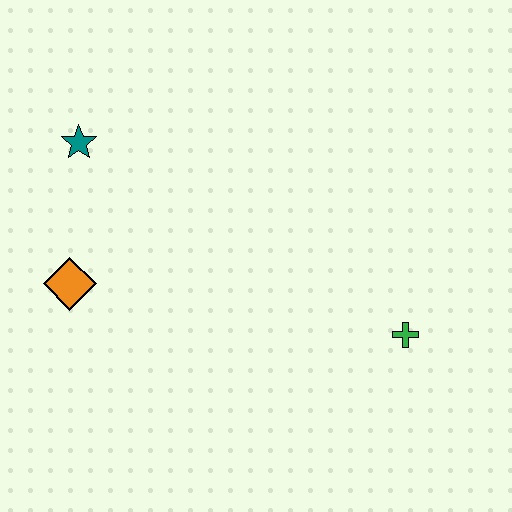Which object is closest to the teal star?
The orange diamond is closest to the teal star.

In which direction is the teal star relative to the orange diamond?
The teal star is above the orange diamond.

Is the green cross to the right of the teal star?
Yes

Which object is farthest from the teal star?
The green cross is farthest from the teal star.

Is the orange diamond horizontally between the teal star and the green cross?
No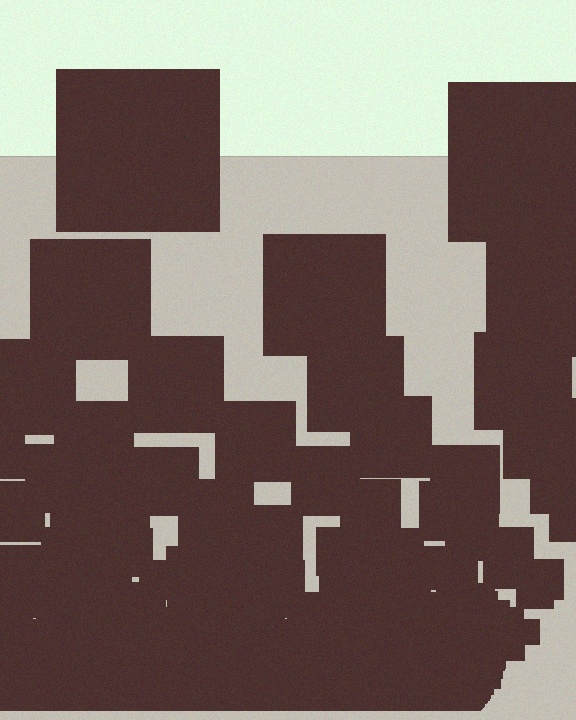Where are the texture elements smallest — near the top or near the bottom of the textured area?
Near the bottom.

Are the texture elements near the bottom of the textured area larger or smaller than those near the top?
Smaller. The gradient is inverted — elements near the bottom are smaller and denser.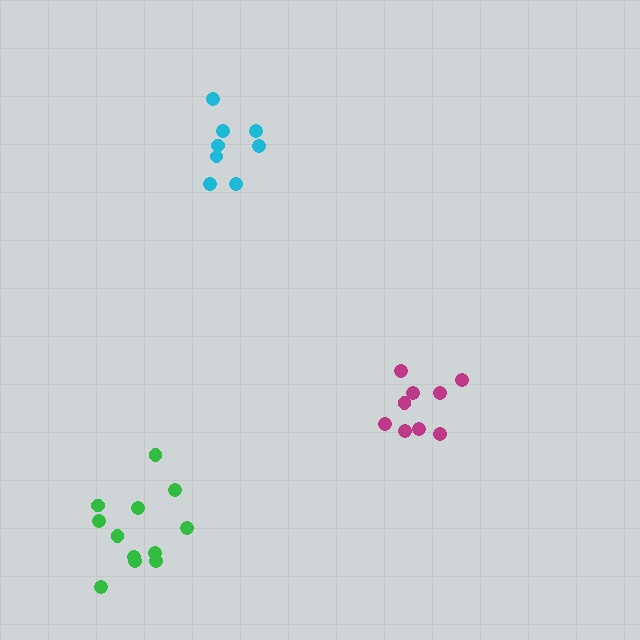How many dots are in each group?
Group 1: 9 dots, Group 2: 8 dots, Group 3: 12 dots (29 total).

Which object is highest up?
The cyan cluster is topmost.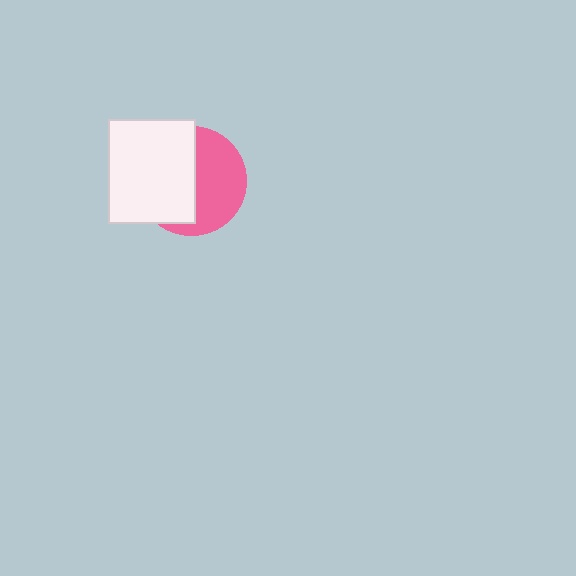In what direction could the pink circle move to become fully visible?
The pink circle could move right. That would shift it out from behind the white rectangle entirely.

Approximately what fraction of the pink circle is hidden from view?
Roughly 51% of the pink circle is hidden behind the white rectangle.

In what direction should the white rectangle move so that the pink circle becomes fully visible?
The white rectangle should move left. That is the shortest direction to clear the overlap and leave the pink circle fully visible.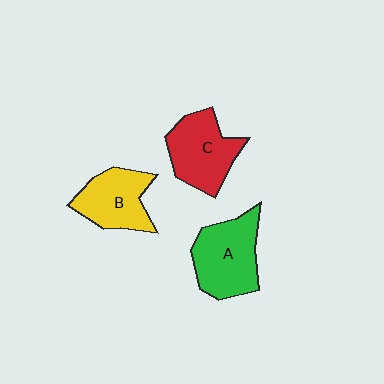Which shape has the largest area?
Shape A (green).